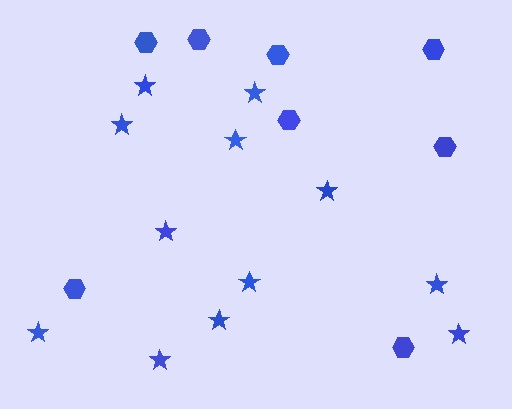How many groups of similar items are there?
There are 2 groups: one group of stars (12) and one group of hexagons (8).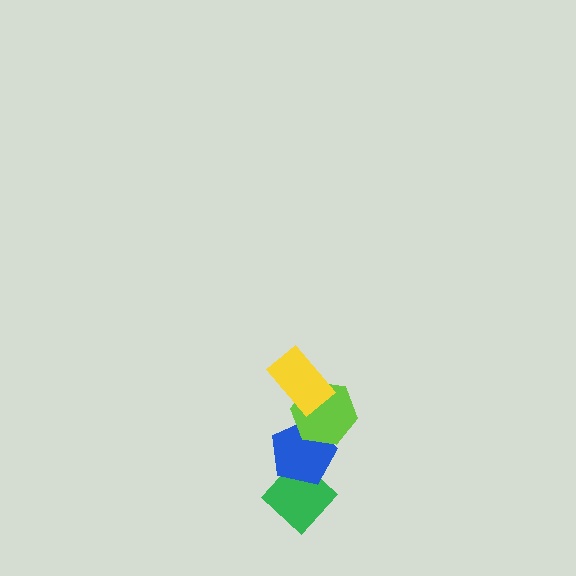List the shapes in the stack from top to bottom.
From top to bottom: the yellow rectangle, the lime hexagon, the blue pentagon, the green diamond.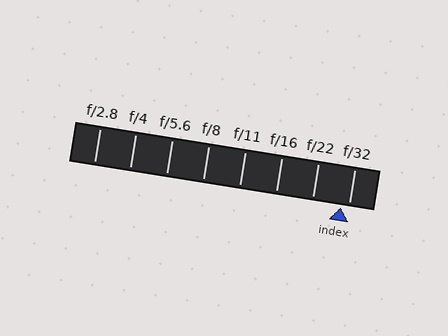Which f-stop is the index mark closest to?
The index mark is closest to f/32.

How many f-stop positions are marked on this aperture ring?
There are 8 f-stop positions marked.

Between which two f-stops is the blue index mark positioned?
The index mark is between f/22 and f/32.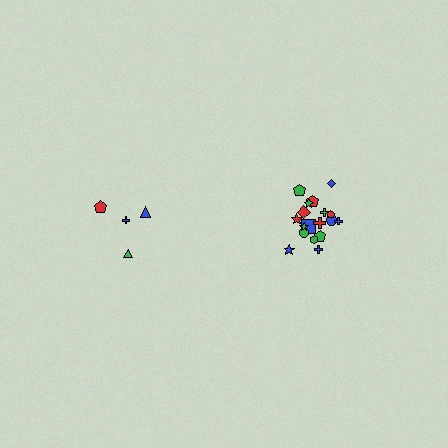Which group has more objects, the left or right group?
The right group.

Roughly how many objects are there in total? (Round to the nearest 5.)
Roughly 20 objects in total.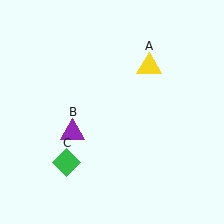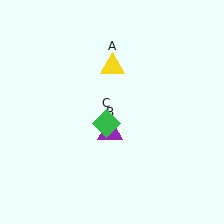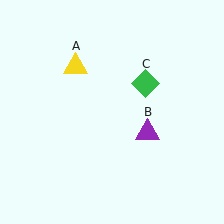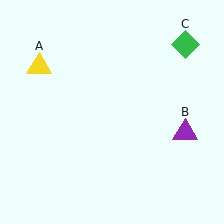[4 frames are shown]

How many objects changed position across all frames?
3 objects changed position: yellow triangle (object A), purple triangle (object B), green diamond (object C).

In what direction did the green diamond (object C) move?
The green diamond (object C) moved up and to the right.